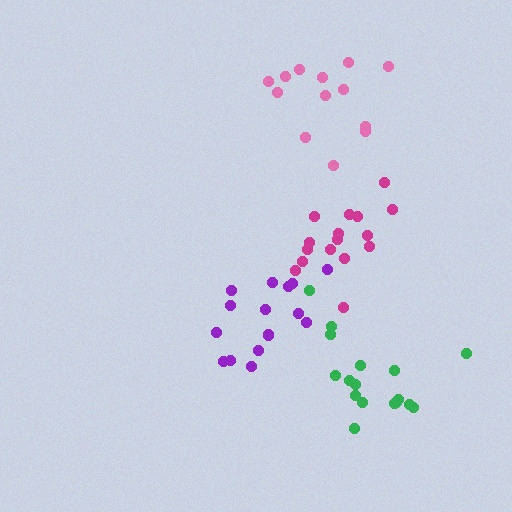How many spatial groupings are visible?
There are 4 spatial groupings.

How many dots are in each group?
Group 1: 16 dots, Group 2: 16 dots, Group 3: 17 dots, Group 4: 13 dots (62 total).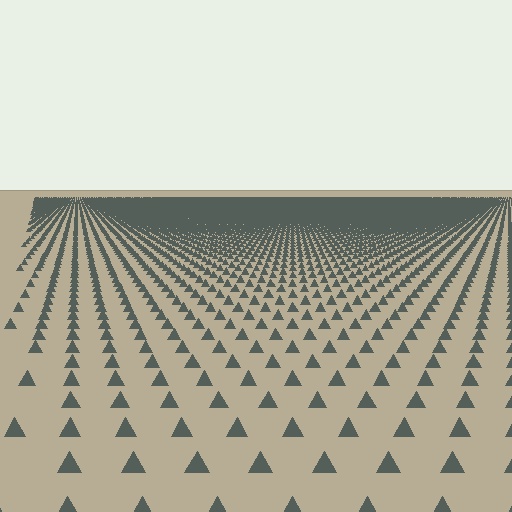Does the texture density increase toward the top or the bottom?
Density increases toward the top.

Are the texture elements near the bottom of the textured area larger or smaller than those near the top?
Larger. Near the bottom, elements are closer to the viewer and appear at a bigger on-screen size.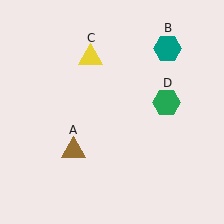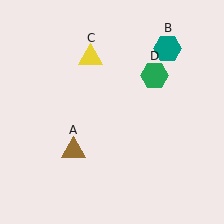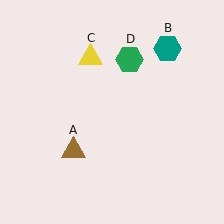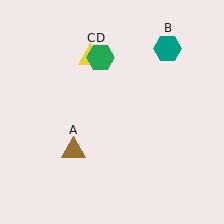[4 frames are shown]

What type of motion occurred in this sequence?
The green hexagon (object D) rotated counterclockwise around the center of the scene.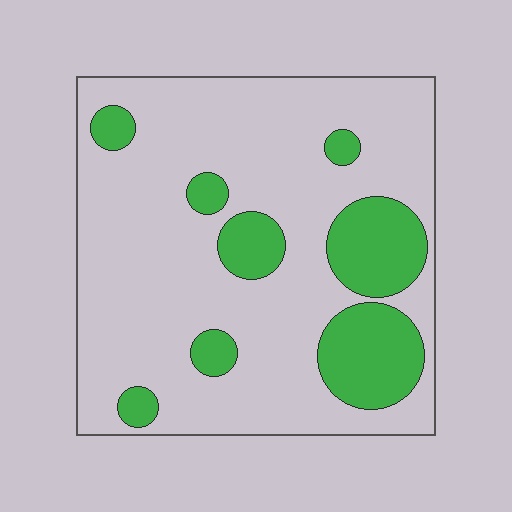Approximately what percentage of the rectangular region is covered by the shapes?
Approximately 20%.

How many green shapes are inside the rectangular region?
8.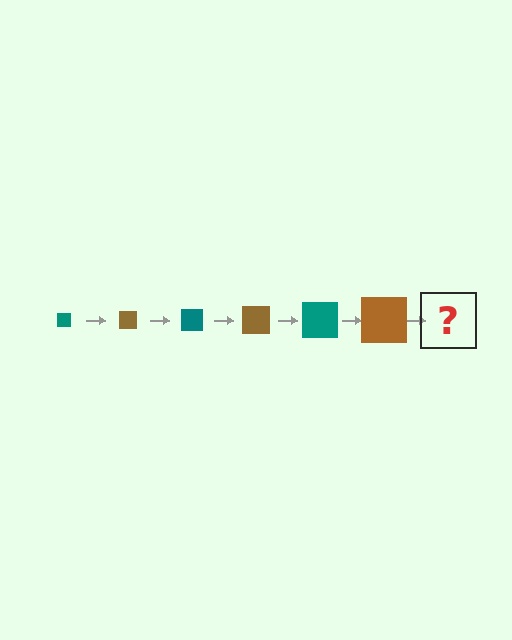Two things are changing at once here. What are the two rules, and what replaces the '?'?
The two rules are that the square grows larger each step and the color cycles through teal and brown. The '?' should be a teal square, larger than the previous one.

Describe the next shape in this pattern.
It should be a teal square, larger than the previous one.